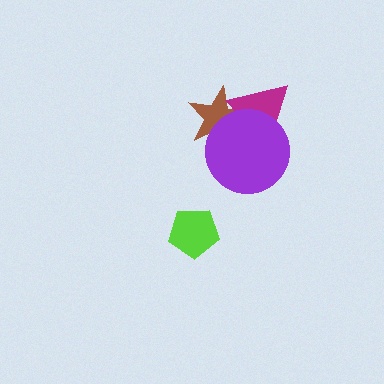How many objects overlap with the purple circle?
2 objects overlap with the purple circle.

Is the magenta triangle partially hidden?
Yes, it is partially covered by another shape.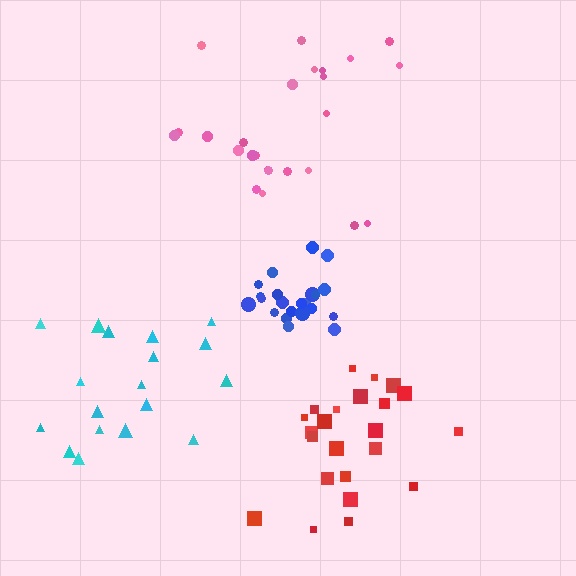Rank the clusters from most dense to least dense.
blue, red, cyan, pink.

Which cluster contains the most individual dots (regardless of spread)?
Pink (25).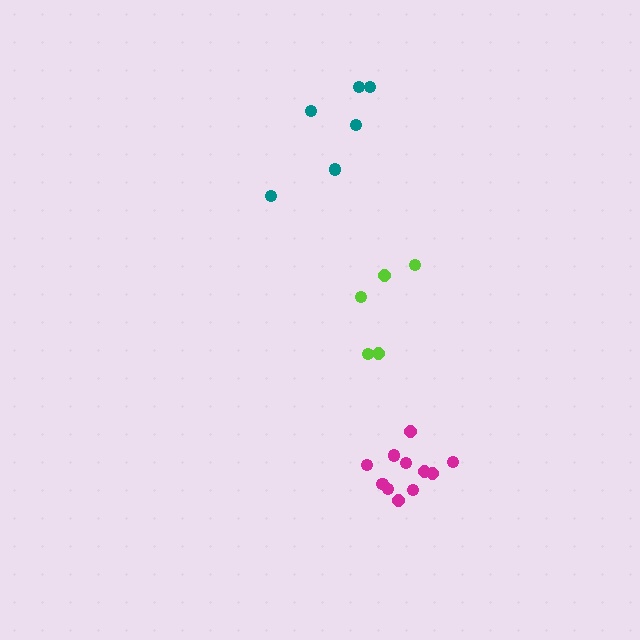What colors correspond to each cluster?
The clusters are colored: teal, lime, magenta.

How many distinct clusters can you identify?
There are 3 distinct clusters.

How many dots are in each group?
Group 1: 6 dots, Group 2: 5 dots, Group 3: 11 dots (22 total).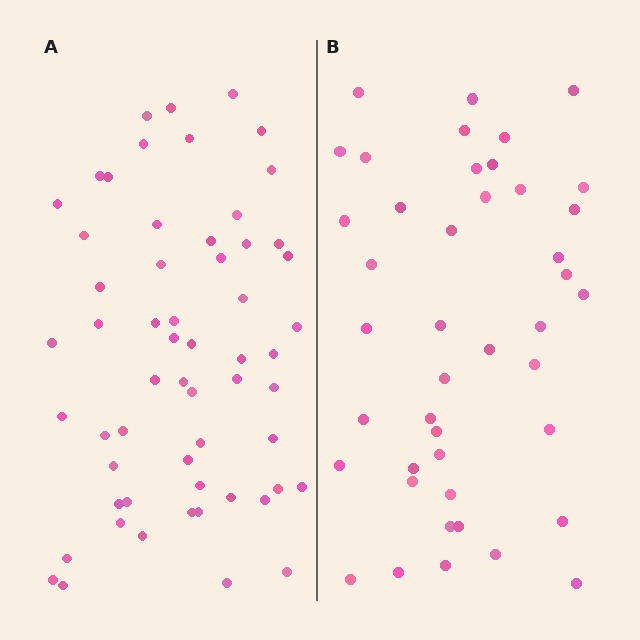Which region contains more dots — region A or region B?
Region A (the left region) has more dots.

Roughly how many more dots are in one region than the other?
Region A has approximately 15 more dots than region B.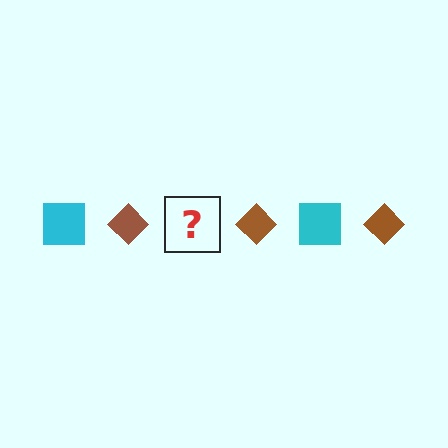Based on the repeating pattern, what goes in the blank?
The blank should be a cyan square.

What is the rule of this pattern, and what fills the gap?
The rule is that the pattern alternates between cyan square and brown diamond. The gap should be filled with a cyan square.